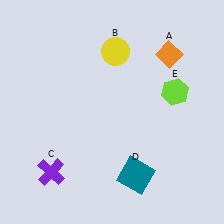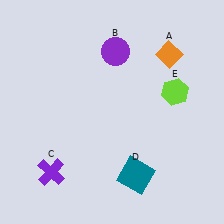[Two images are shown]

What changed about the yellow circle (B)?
In Image 1, B is yellow. In Image 2, it changed to purple.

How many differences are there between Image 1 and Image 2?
There is 1 difference between the two images.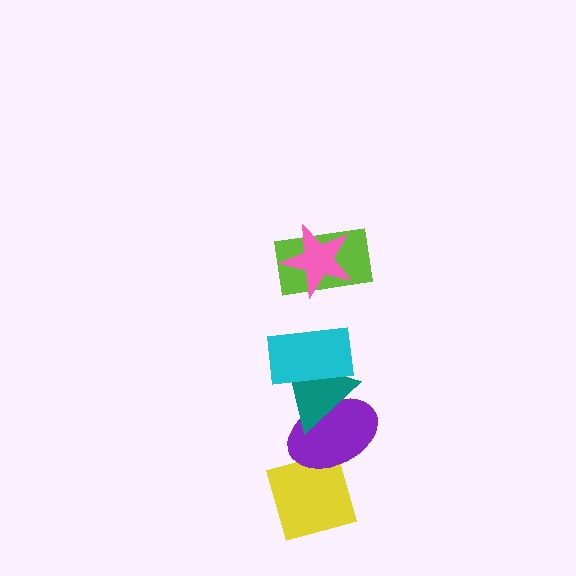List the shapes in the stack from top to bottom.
From top to bottom: the pink star, the lime rectangle, the cyan rectangle, the teal triangle, the purple ellipse, the yellow diamond.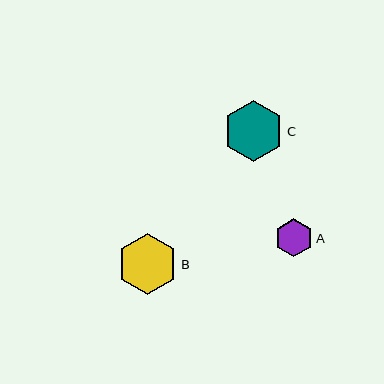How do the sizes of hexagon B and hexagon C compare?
Hexagon B and hexagon C are approximately the same size.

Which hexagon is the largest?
Hexagon B is the largest with a size of approximately 61 pixels.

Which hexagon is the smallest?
Hexagon A is the smallest with a size of approximately 38 pixels.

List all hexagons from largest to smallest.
From largest to smallest: B, C, A.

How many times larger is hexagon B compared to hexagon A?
Hexagon B is approximately 1.6 times the size of hexagon A.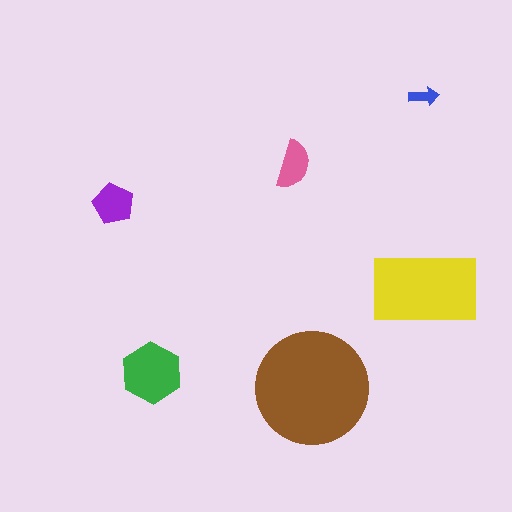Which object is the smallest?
The blue arrow.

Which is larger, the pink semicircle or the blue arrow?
The pink semicircle.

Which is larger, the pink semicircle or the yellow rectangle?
The yellow rectangle.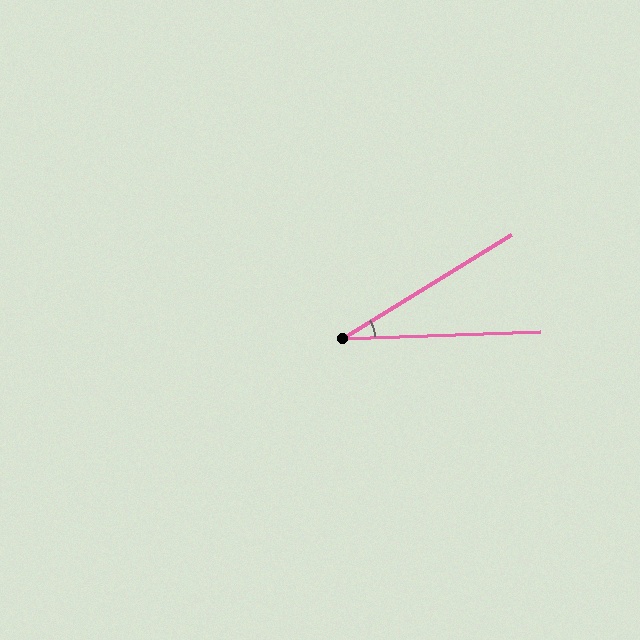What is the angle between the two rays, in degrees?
Approximately 30 degrees.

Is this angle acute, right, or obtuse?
It is acute.